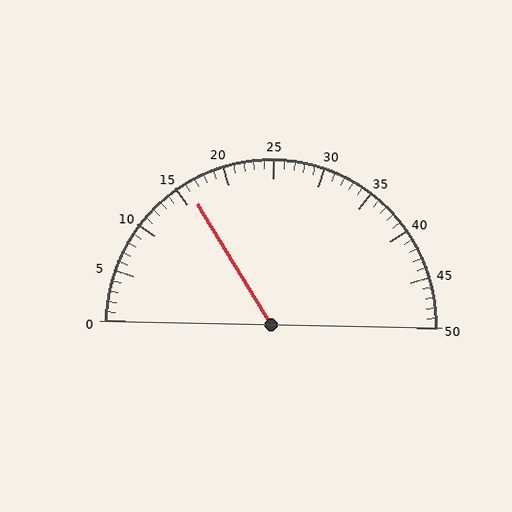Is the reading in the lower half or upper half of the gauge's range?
The reading is in the lower half of the range (0 to 50).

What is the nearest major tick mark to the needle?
The nearest major tick mark is 15.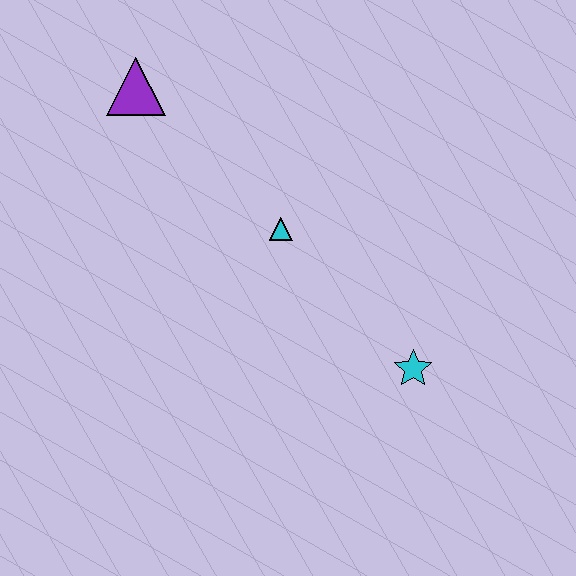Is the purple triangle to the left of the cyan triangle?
Yes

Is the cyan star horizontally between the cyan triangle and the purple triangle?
No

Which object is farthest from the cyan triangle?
The purple triangle is farthest from the cyan triangle.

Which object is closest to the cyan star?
The cyan triangle is closest to the cyan star.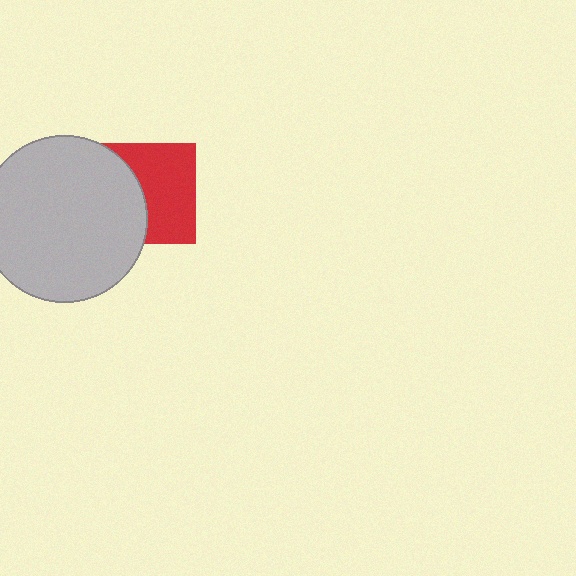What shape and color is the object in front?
The object in front is a light gray circle.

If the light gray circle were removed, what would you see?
You would see the complete red square.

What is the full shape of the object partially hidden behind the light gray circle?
The partially hidden object is a red square.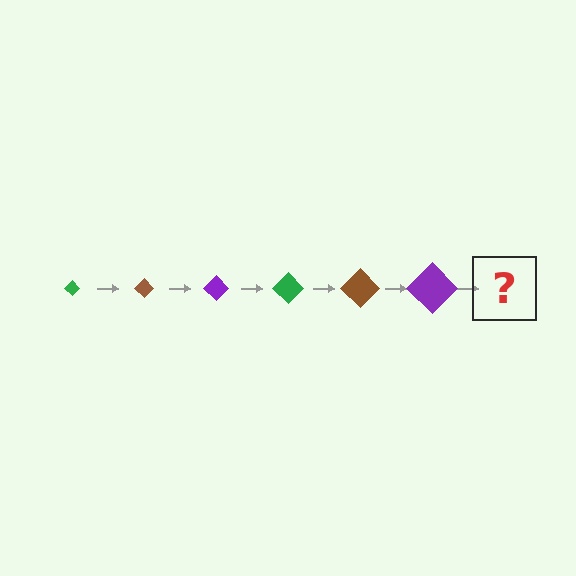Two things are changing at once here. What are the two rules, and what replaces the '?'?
The two rules are that the diamond grows larger each step and the color cycles through green, brown, and purple. The '?' should be a green diamond, larger than the previous one.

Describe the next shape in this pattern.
It should be a green diamond, larger than the previous one.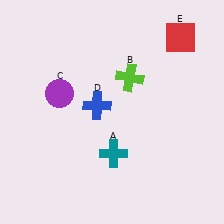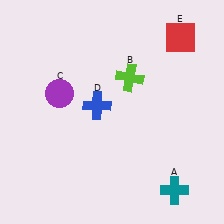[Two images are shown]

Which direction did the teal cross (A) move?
The teal cross (A) moved right.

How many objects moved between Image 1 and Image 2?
1 object moved between the two images.